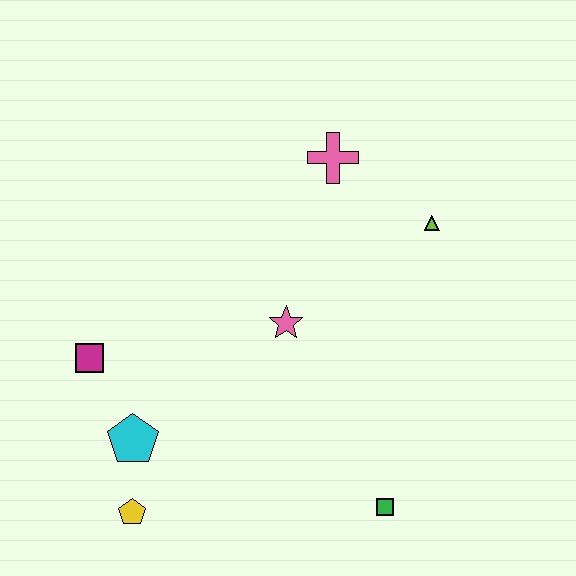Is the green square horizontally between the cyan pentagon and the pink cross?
No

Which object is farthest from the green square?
The pink cross is farthest from the green square.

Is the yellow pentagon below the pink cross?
Yes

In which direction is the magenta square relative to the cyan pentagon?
The magenta square is above the cyan pentagon.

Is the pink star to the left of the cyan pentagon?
No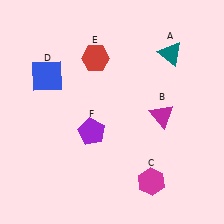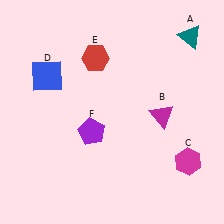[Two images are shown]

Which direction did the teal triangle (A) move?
The teal triangle (A) moved right.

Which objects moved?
The objects that moved are: the teal triangle (A), the magenta hexagon (C).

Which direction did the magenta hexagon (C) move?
The magenta hexagon (C) moved right.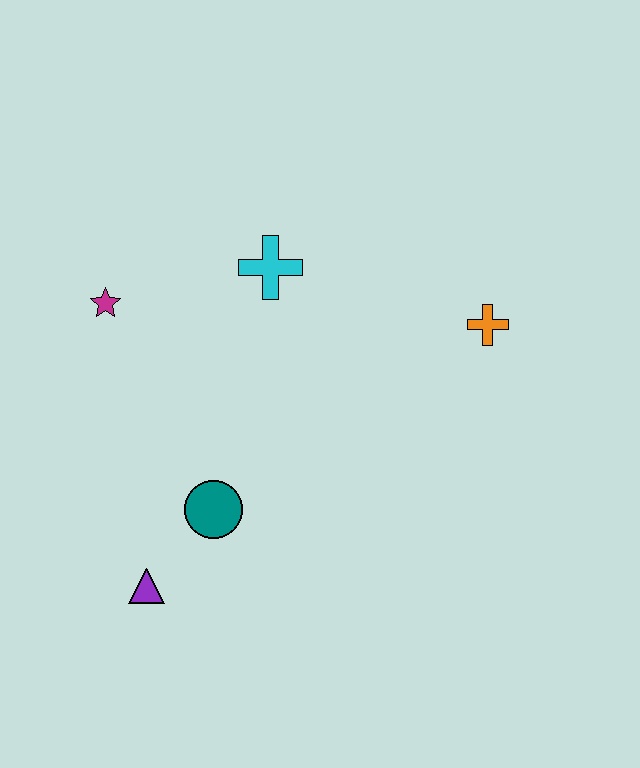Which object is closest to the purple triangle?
The teal circle is closest to the purple triangle.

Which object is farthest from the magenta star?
The orange cross is farthest from the magenta star.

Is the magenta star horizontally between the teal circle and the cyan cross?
No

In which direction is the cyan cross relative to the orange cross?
The cyan cross is to the left of the orange cross.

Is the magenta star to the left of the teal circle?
Yes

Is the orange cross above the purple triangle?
Yes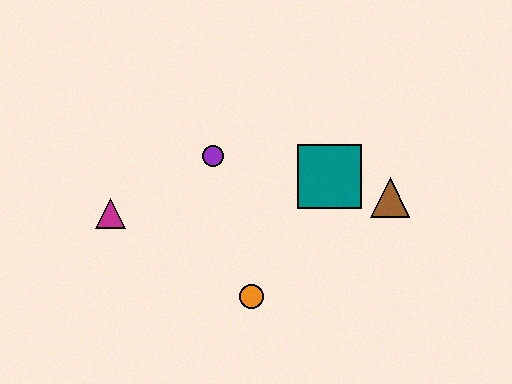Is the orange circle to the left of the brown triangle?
Yes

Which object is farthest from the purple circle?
The brown triangle is farthest from the purple circle.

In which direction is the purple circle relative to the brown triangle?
The purple circle is to the left of the brown triangle.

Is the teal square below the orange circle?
No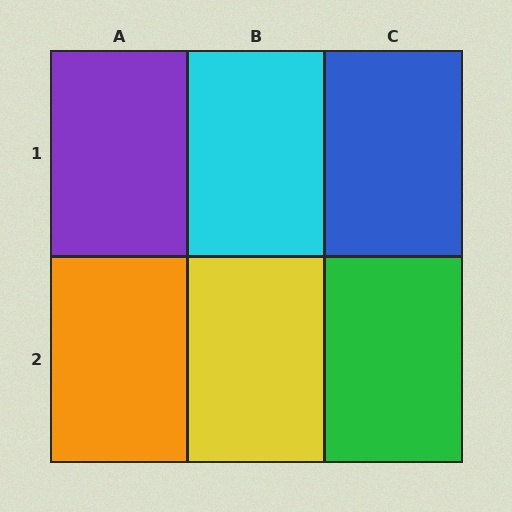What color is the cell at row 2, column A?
Orange.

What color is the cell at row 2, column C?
Green.